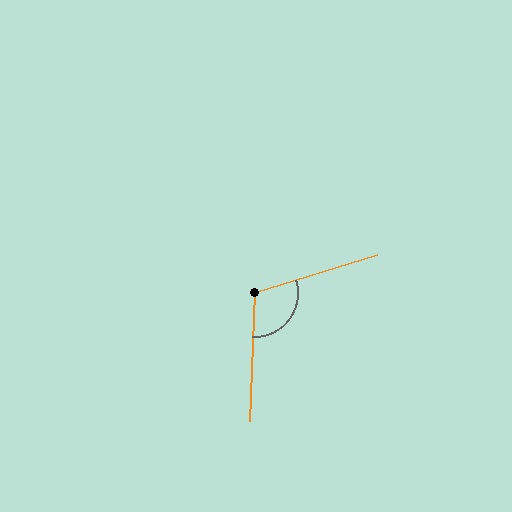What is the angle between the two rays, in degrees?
Approximately 109 degrees.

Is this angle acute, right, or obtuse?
It is obtuse.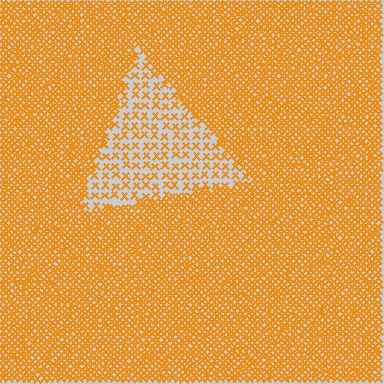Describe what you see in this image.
The image contains small orange elements arranged at two different densities. A triangle-shaped region is visible where the elements are less densely packed than the surrounding area.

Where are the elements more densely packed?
The elements are more densely packed outside the triangle boundary.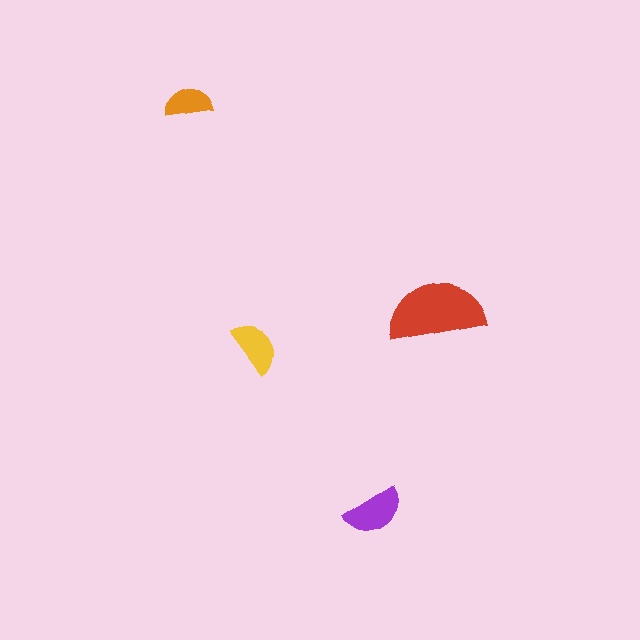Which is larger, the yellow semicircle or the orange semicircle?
The yellow one.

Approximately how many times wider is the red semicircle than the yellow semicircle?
About 2 times wider.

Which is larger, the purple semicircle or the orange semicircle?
The purple one.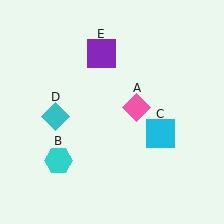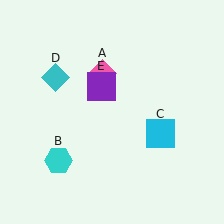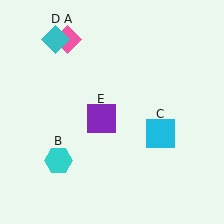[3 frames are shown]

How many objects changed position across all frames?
3 objects changed position: pink diamond (object A), cyan diamond (object D), purple square (object E).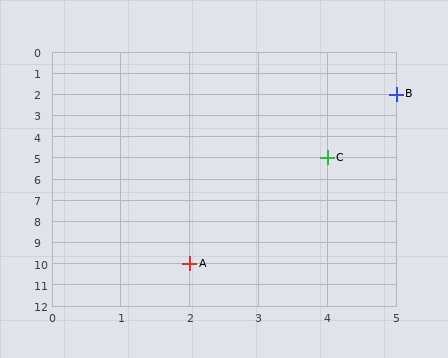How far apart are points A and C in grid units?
Points A and C are 2 columns and 5 rows apart (about 5.4 grid units diagonally).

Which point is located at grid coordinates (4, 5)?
Point C is at (4, 5).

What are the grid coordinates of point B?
Point B is at grid coordinates (5, 2).